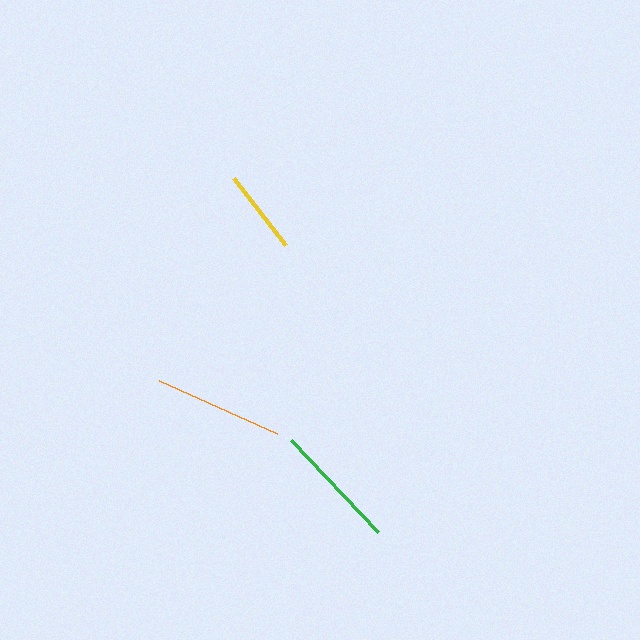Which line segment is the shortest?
The yellow line is the shortest at approximately 86 pixels.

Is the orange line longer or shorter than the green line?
The orange line is longer than the green line.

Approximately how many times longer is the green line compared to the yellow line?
The green line is approximately 1.5 times the length of the yellow line.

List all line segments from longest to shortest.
From longest to shortest: orange, green, yellow.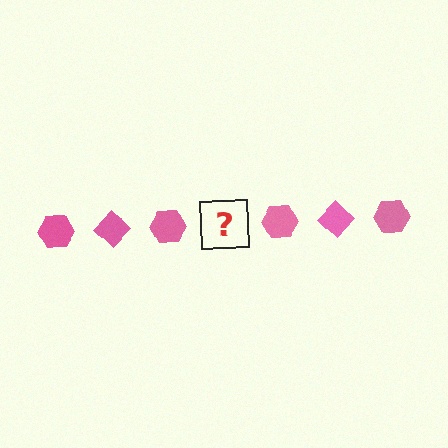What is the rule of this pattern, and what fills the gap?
The rule is that the pattern cycles through hexagon, diamond shapes in pink. The gap should be filled with a pink diamond.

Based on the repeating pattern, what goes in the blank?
The blank should be a pink diamond.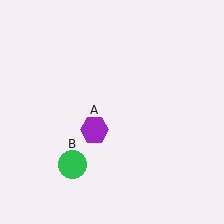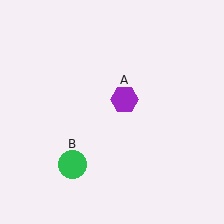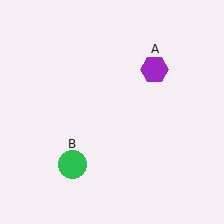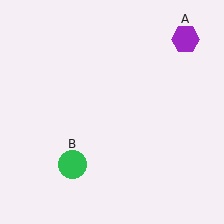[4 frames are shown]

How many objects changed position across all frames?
1 object changed position: purple hexagon (object A).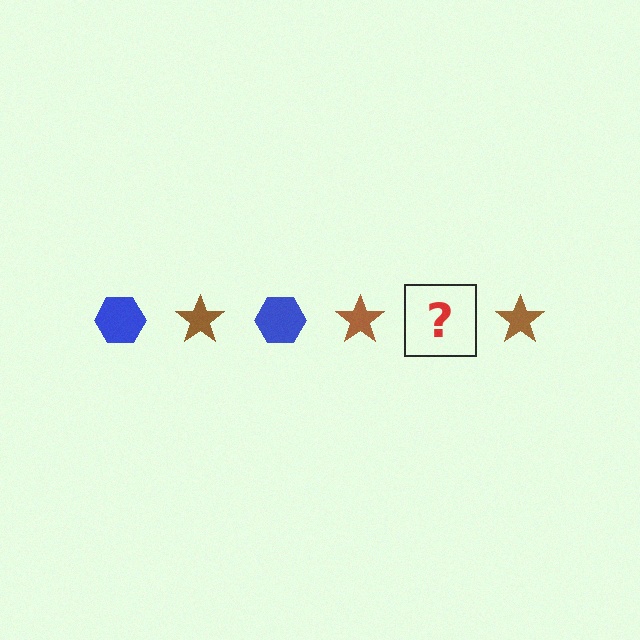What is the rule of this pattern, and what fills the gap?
The rule is that the pattern alternates between blue hexagon and brown star. The gap should be filled with a blue hexagon.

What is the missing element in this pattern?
The missing element is a blue hexagon.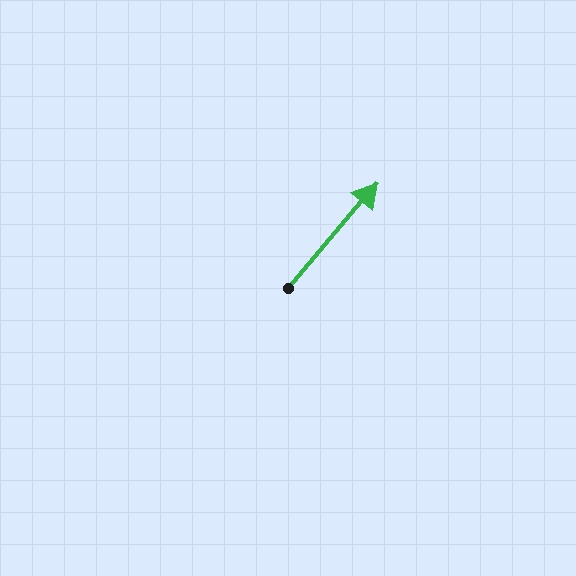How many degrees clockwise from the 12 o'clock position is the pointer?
Approximately 40 degrees.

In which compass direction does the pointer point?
Northeast.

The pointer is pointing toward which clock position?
Roughly 1 o'clock.